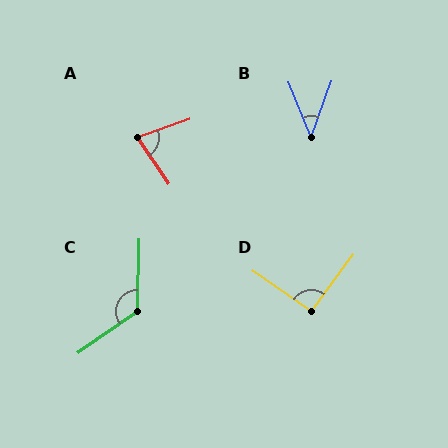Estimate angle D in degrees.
Approximately 92 degrees.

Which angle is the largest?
C, at approximately 126 degrees.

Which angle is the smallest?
B, at approximately 42 degrees.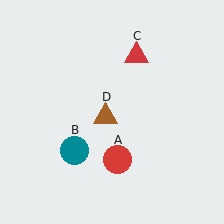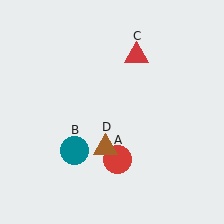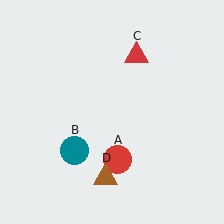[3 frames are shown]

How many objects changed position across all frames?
1 object changed position: brown triangle (object D).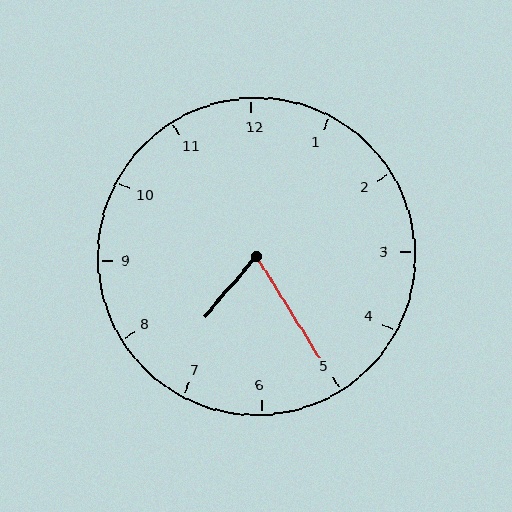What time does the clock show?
7:25.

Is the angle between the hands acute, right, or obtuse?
It is acute.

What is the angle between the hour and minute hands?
Approximately 72 degrees.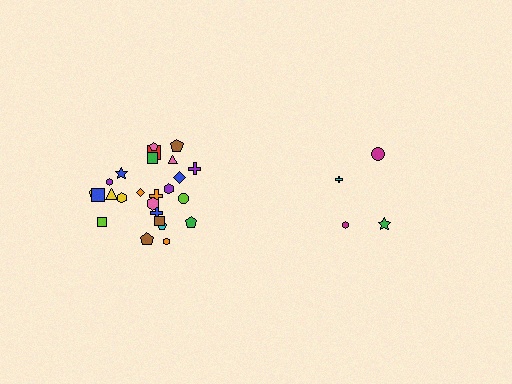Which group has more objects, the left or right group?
The left group.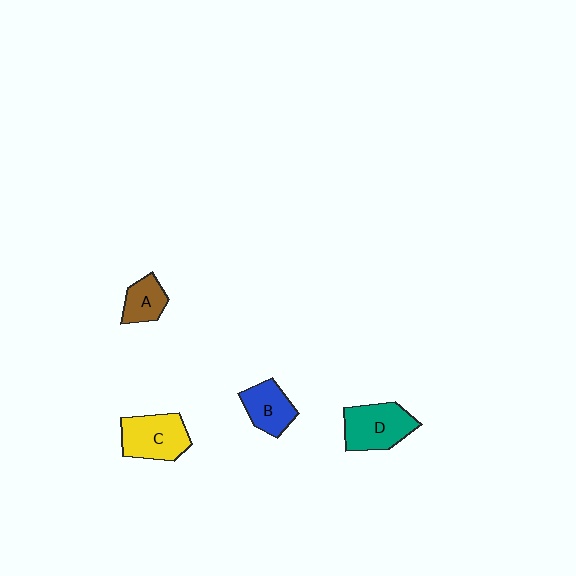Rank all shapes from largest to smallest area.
From largest to smallest: D (teal), C (yellow), B (blue), A (brown).